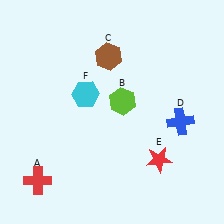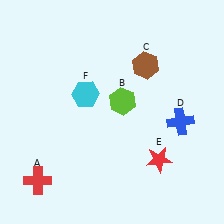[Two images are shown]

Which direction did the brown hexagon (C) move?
The brown hexagon (C) moved right.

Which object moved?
The brown hexagon (C) moved right.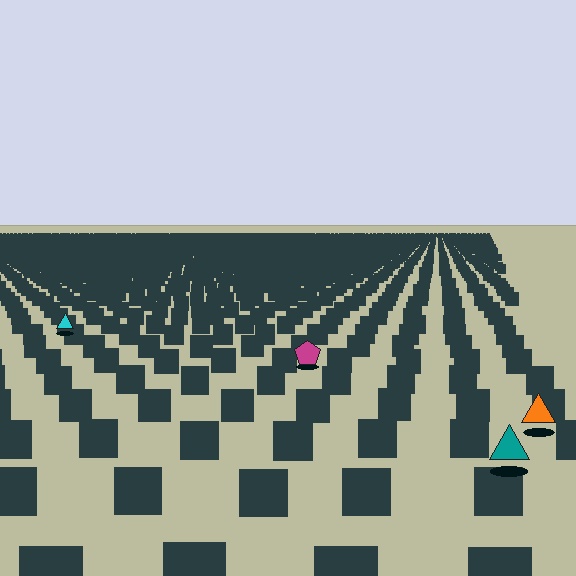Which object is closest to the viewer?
The teal triangle is closest. The texture marks near it are larger and more spread out.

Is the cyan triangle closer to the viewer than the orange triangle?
No. The orange triangle is closer — you can tell from the texture gradient: the ground texture is coarser near it.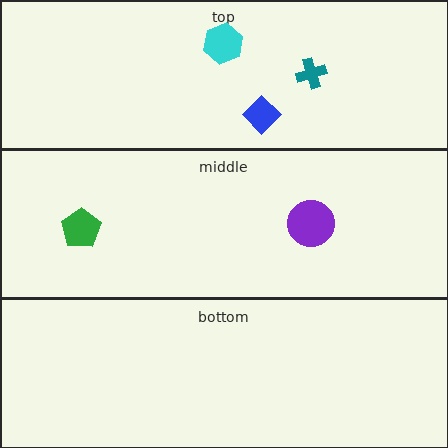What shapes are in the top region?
The teal cross, the blue diamond, the cyan hexagon.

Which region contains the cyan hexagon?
The top region.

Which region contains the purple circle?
The middle region.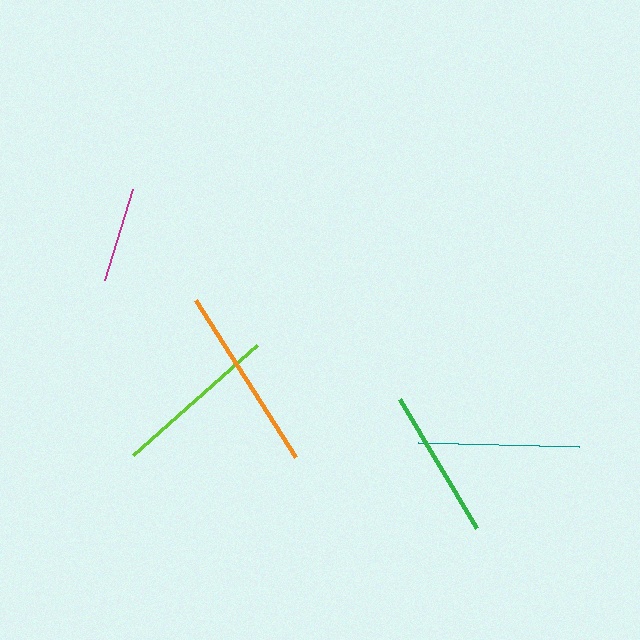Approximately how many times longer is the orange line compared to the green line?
The orange line is approximately 1.2 times the length of the green line.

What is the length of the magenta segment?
The magenta segment is approximately 95 pixels long.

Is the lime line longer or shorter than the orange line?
The orange line is longer than the lime line.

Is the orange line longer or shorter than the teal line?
The orange line is longer than the teal line.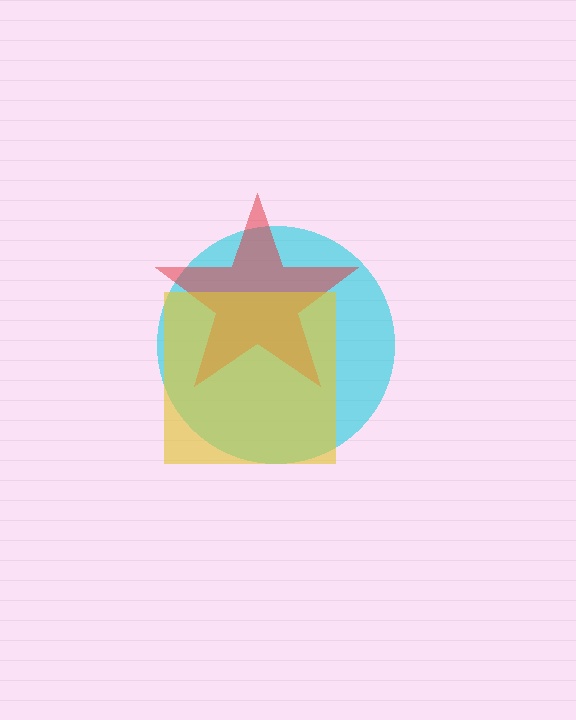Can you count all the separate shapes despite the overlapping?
Yes, there are 3 separate shapes.